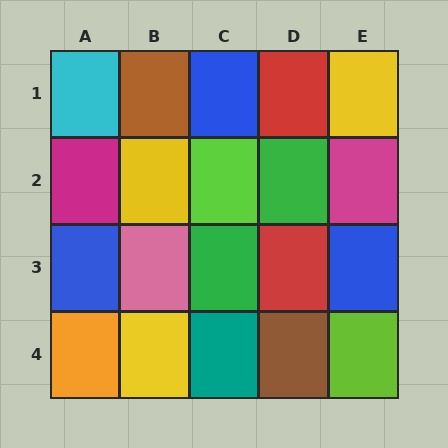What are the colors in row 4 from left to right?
Orange, yellow, teal, brown, lime.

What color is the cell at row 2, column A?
Magenta.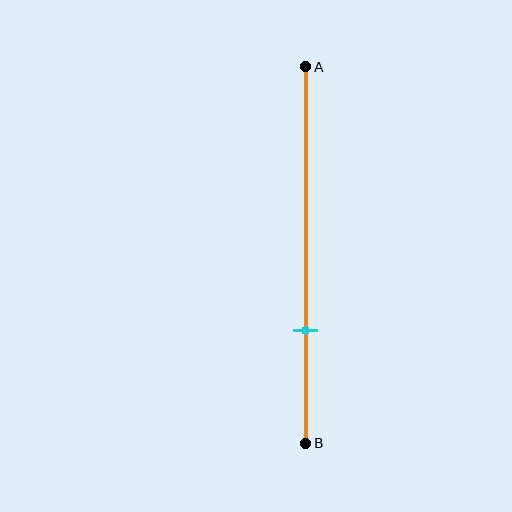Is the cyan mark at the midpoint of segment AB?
No, the mark is at about 70% from A, not at the 50% midpoint.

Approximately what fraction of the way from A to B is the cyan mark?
The cyan mark is approximately 70% of the way from A to B.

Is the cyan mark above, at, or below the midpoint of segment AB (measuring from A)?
The cyan mark is below the midpoint of segment AB.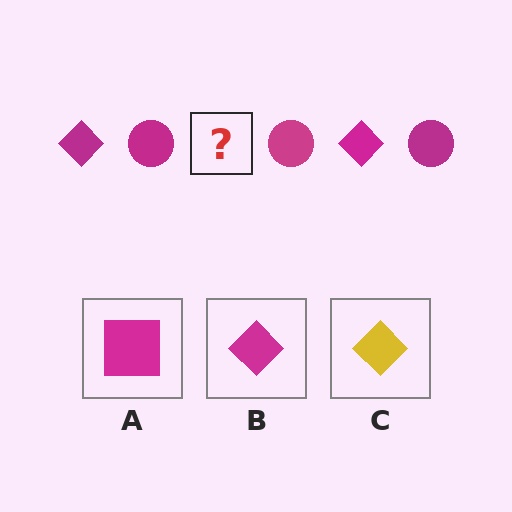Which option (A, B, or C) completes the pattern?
B.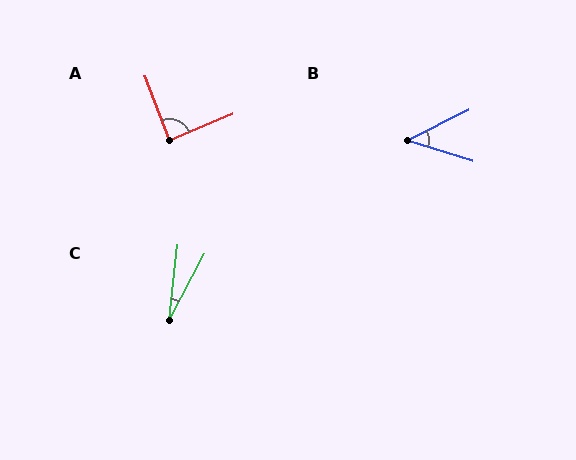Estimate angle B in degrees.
Approximately 44 degrees.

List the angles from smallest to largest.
C (22°), B (44°), A (88°).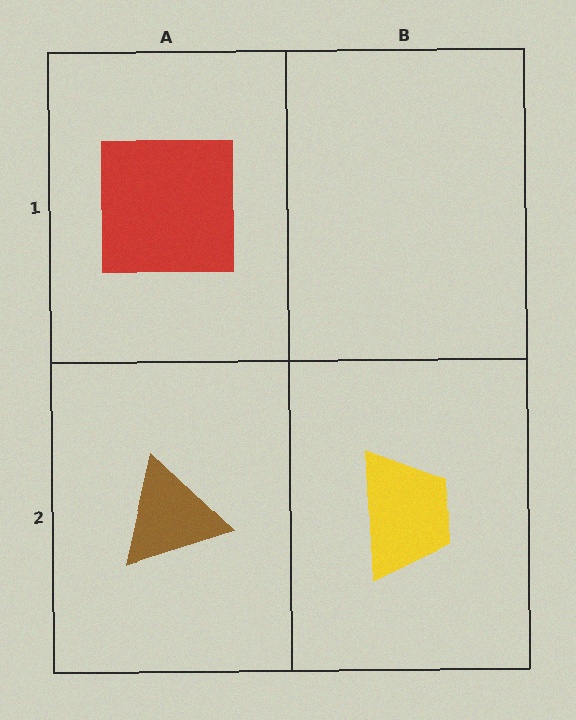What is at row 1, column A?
A red square.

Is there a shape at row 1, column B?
No, that cell is empty.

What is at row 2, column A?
A brown triangle.